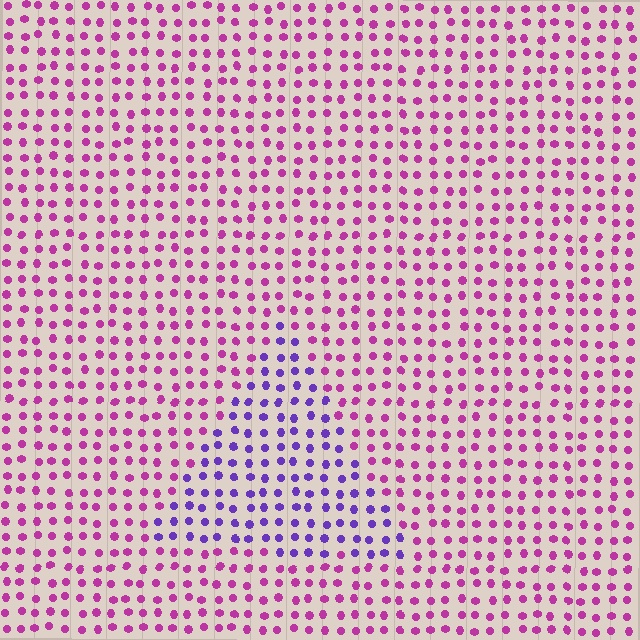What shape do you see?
I see a triangle.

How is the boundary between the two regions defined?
The boundary is defined purely by a slight shift in hue (about 48 degrees). Spacing, size, and orientation are identical on both sides.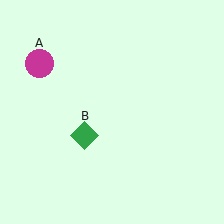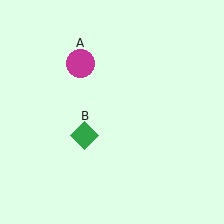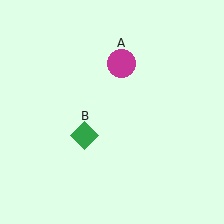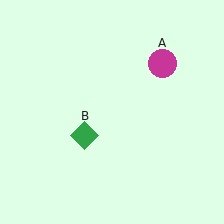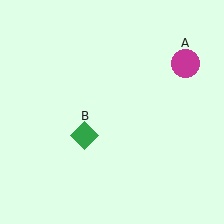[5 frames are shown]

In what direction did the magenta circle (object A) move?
The magenta circle (object A) moved right.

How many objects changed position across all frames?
1 object changed position: magenta circle (object A).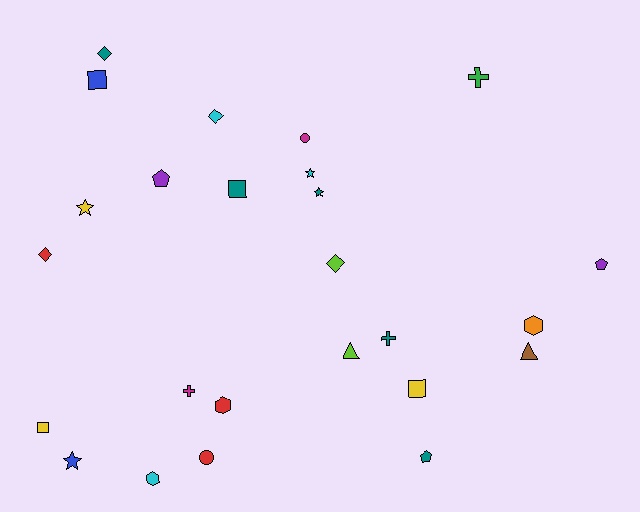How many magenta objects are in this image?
There are 2 magenta objects.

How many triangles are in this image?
There are 2 triangles.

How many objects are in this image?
There are 25 objects.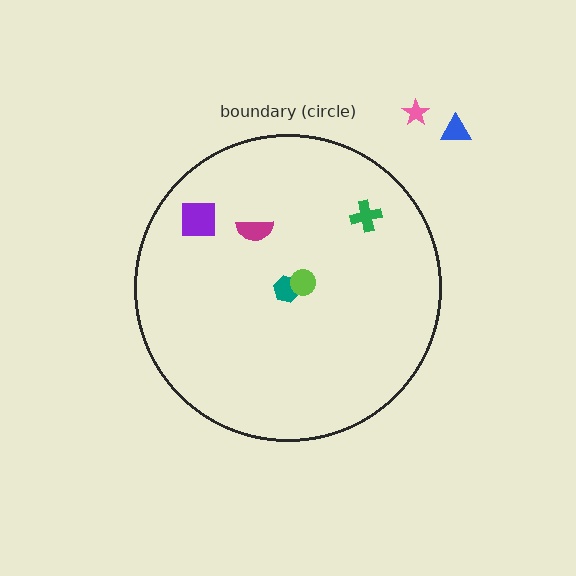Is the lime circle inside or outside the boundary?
Inside.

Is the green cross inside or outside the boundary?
Inside.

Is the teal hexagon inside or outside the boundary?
Inside.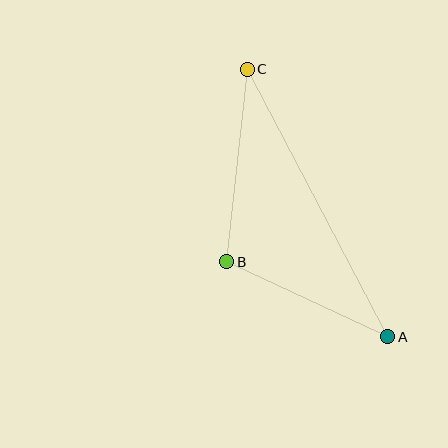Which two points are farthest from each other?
Points A and C are farthest from each other.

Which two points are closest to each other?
Points A and B are closest to each other.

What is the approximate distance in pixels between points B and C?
The distance between B and C is approximately 194 pixels.